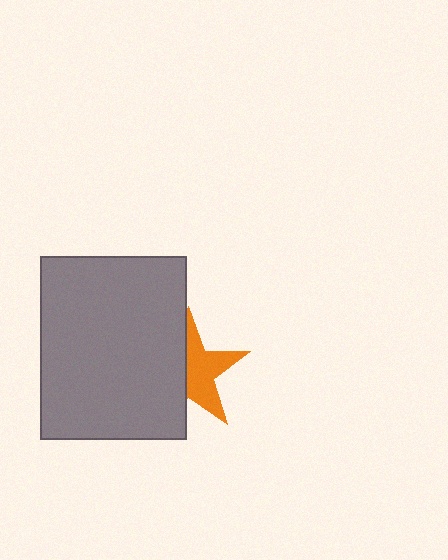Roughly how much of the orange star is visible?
About half of it is visible (roughly 52%).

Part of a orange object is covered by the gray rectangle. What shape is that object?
It is a star.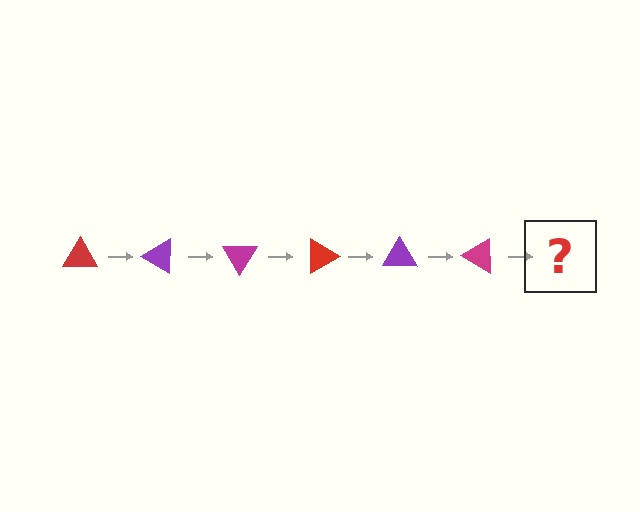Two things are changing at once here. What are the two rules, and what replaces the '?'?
The two rules are that it rotates 30 degrees each step and the color cycles through red, purple, and magenta. The '?' should be a red triangle, rotated 180 degrees from the start.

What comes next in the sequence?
The next element should be a red triangle, rotated 180 degrees from the start.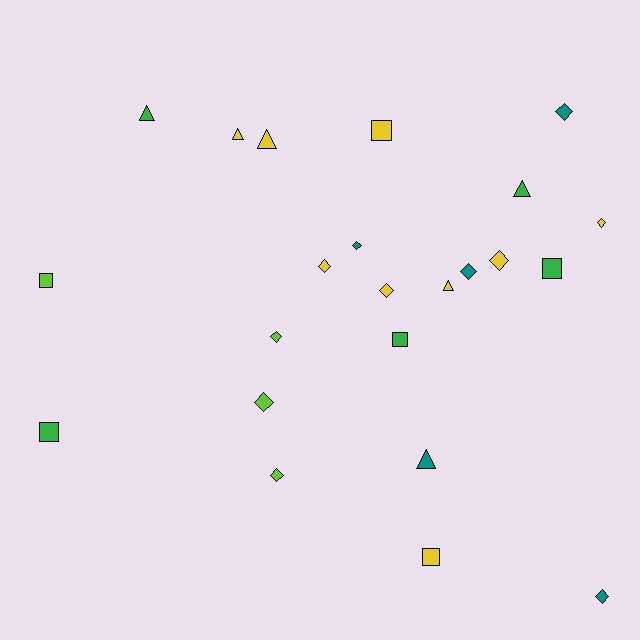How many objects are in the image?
There are 23 objects.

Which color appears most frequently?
Yellow, with 9 objects.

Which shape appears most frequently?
Diamond, with 11 objects.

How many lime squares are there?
There is 1 lime square.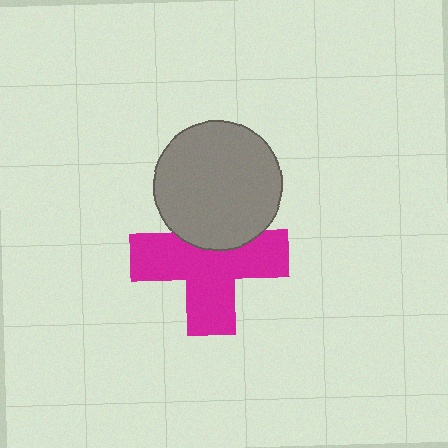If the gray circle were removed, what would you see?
You would see the complete magenta cross.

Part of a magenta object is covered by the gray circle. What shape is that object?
It is a cross.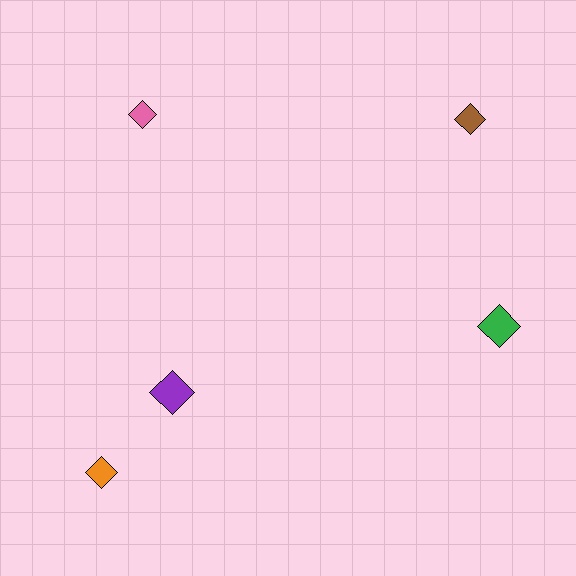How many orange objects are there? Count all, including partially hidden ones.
There is 1 orange object.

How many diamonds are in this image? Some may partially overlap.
There are 5 diamonds.